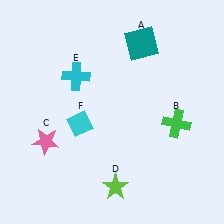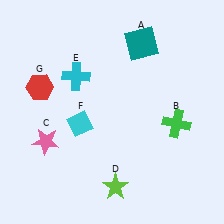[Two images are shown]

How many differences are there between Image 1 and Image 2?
There is 1 difference between the two images.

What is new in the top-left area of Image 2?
A red hexagon (G) was added in the top-left area of Image 2.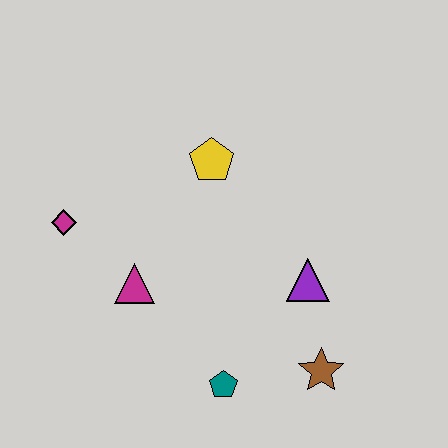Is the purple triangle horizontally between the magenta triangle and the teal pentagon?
No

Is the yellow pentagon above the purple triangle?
Yes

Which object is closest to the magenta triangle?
The magenta diamond is closest to the magenta triangle.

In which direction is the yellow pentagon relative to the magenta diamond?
The yellow pentagon is to the right of the magenta diamond.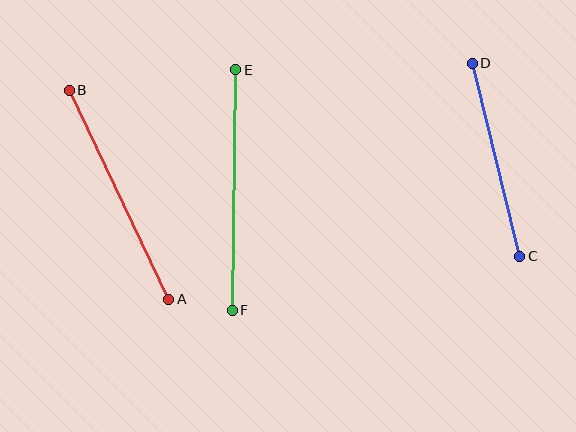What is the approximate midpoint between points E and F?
The midpoint is at approximately (234, 190) pixels.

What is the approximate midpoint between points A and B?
The midpoint is at approximately (119, 195) pixels.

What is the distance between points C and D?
The distance is approximately 199 pixels.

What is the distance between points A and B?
The distance is approximately 231 pixels.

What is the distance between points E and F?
The distance is approximately 241 pixels.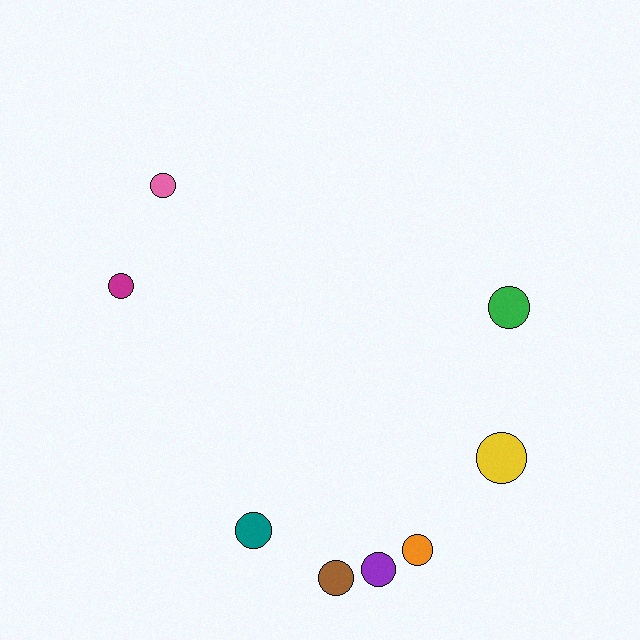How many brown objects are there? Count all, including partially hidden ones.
There is 1 brown object.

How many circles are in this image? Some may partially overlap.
There are 8 circles.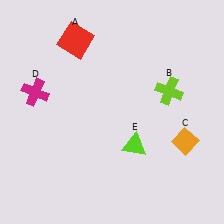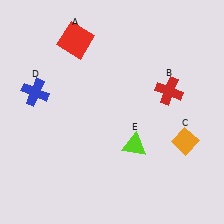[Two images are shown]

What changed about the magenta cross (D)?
In Image 1, D is magenta. In Image 2, it changed to blue.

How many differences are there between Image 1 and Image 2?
There are 2 differences between the two images.